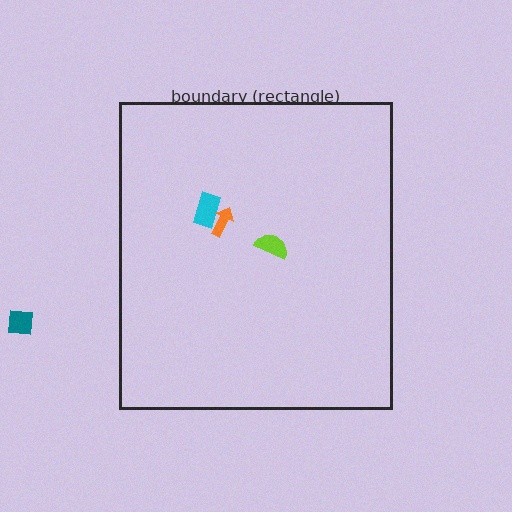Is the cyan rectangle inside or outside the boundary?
Inside.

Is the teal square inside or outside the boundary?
Outside.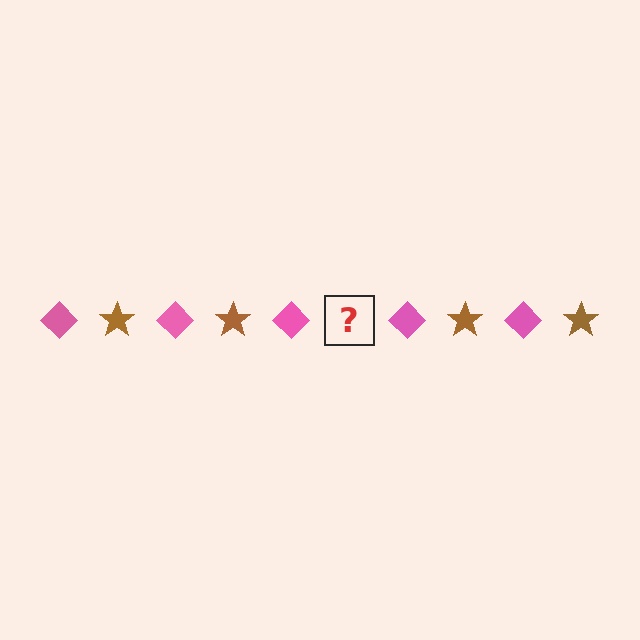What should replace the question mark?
The question mark should be replaced with a brown star.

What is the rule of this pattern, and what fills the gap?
The rule is that the pattern alternates between pink diamond and brown star. The gap should be filled with a brown star.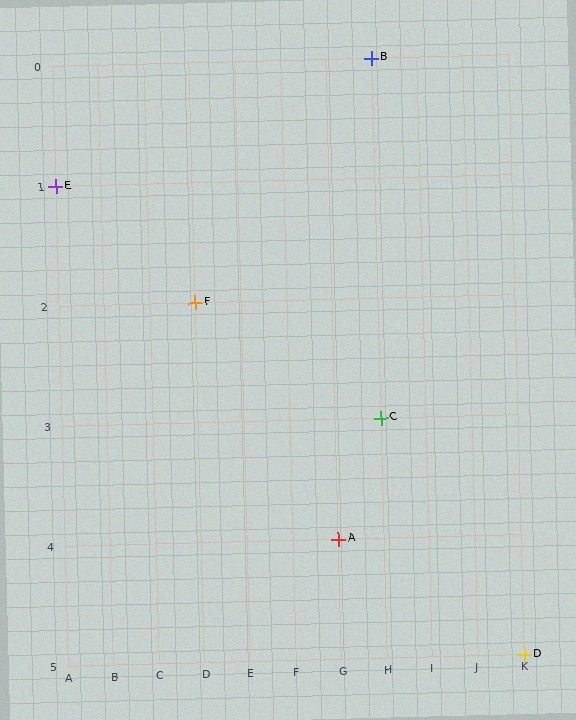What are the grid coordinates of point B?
Point B is at grid coordinates (H, 0).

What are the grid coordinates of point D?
Point D is at grid coordinates (K, 5).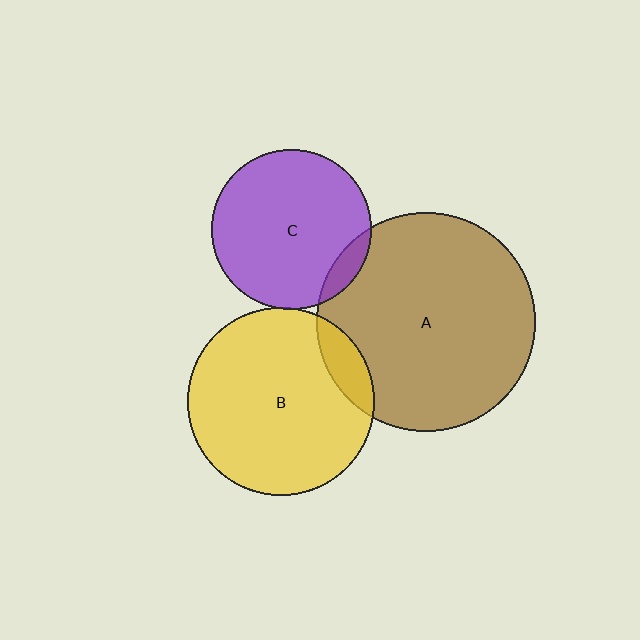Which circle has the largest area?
Circle A (brown).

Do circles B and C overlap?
Yes.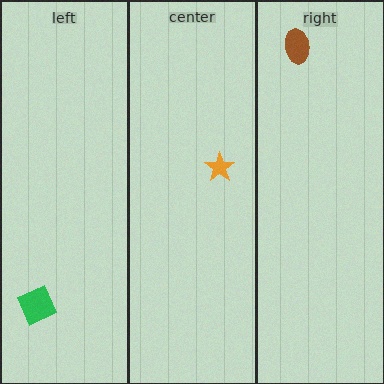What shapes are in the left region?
The green square.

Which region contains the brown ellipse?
The right region.